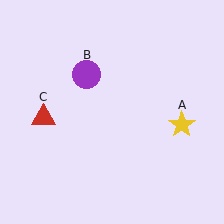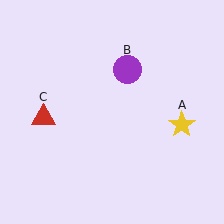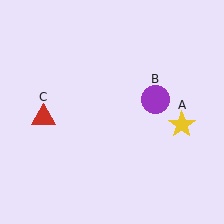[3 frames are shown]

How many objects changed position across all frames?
1 object changed position: purple circle (object B).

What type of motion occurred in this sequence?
The purple circle (object B) rotated clockwise around the center of the scene.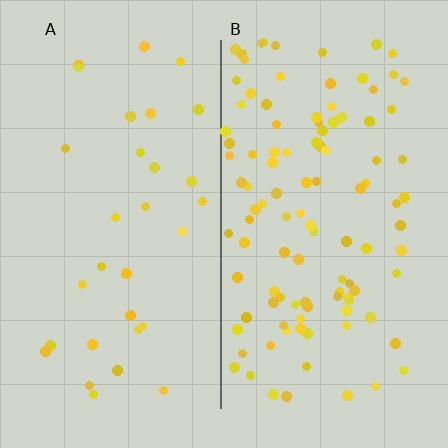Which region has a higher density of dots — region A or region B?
B (the right).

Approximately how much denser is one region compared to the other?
Approximately 3.5× — region B over region A.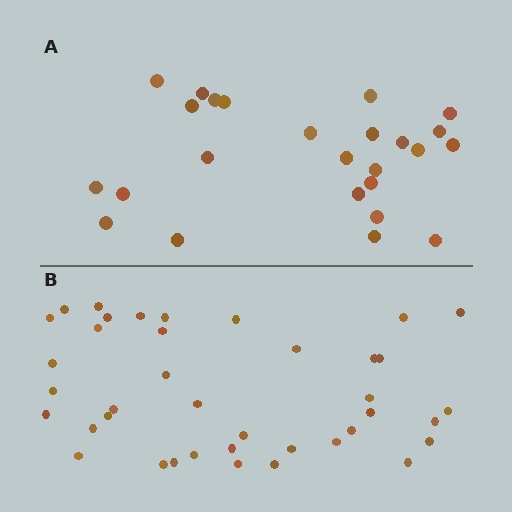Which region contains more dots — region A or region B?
Region B (the bottom region) has more dots.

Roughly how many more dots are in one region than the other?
Region B has approximately 15 more dots than region A.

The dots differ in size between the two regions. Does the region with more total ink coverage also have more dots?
No. Region A has more total ink coverage because its dots are larger, but region B actually contains more individual dots. Total area can be misleading — the number of items is what matters here.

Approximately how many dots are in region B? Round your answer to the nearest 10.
About 40 dots. (The exact count is 39, which rounds to 40.)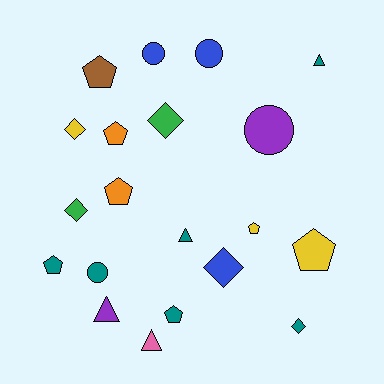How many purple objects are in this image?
There are 2 purple objects.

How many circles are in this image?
There are 4 circles.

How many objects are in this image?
There are 20 objects.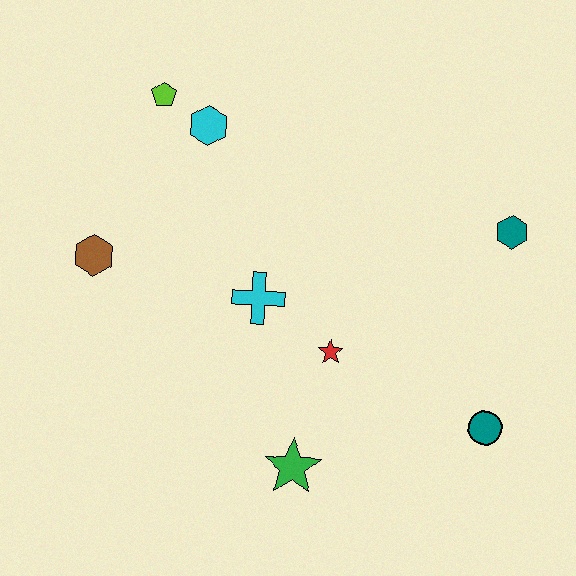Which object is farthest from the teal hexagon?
The brown hexagon is farthest from the teal hexagon.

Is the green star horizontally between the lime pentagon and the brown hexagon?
No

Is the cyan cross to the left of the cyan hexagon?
No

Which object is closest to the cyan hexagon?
The lime pentagon is closest to the cyan hexagon.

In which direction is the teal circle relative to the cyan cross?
The teal circle is to the right of the cyan cross.